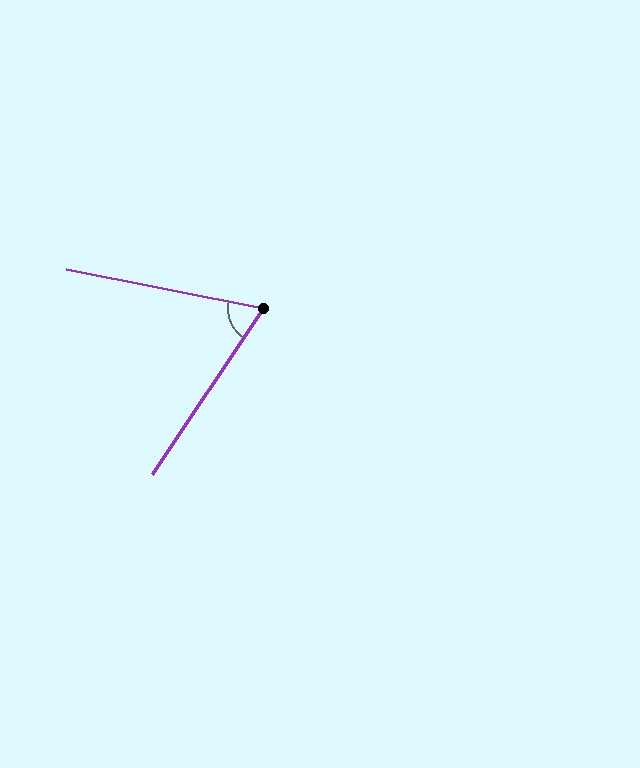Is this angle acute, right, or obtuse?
It is acute.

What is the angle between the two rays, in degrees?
Approximately 68 degrees.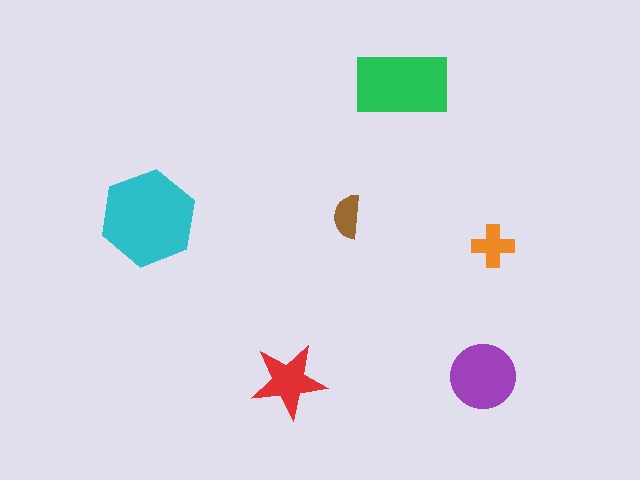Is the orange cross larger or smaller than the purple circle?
Smaller.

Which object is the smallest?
The brown semicircle.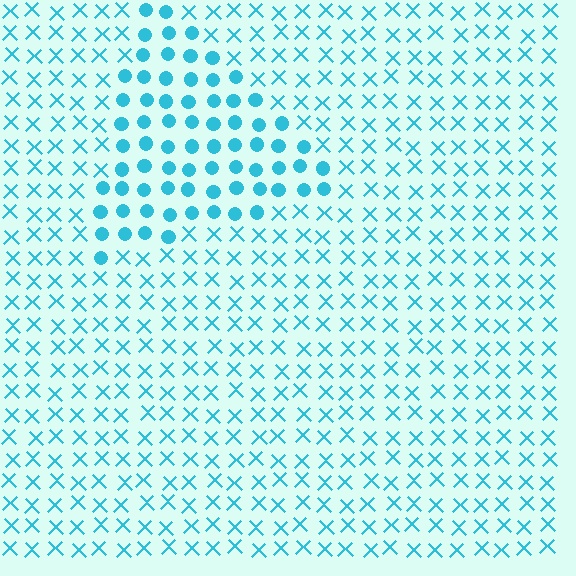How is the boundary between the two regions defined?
The boundary is defined by a change in element shape: circles inside vs. X marks outside. All elements share the same color and spacing.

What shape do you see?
I see a triangle.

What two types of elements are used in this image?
The image uses circles inside the triangle region and X marks outside it.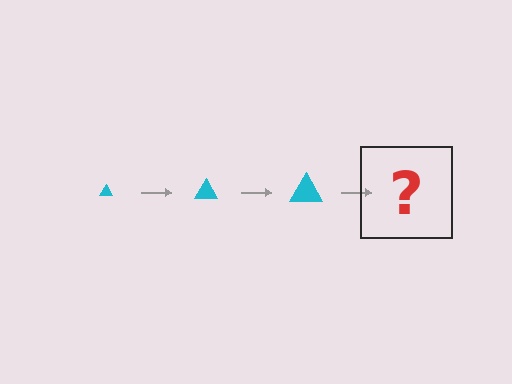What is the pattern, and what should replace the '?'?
The pattern is that the triangle gets progressively larger each step. The '?' should be a cyan triangle, larger than the previous one.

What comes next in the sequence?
The next element should be a cyan triangle, larger than the previous one.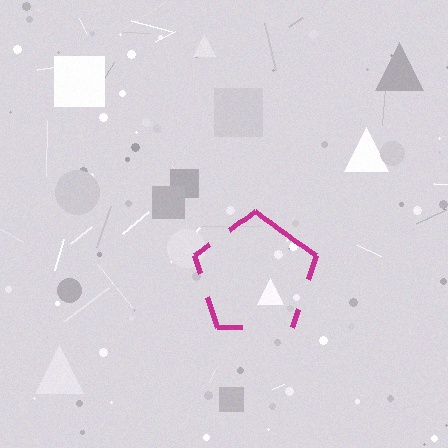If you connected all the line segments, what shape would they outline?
They would outline a pentagon.